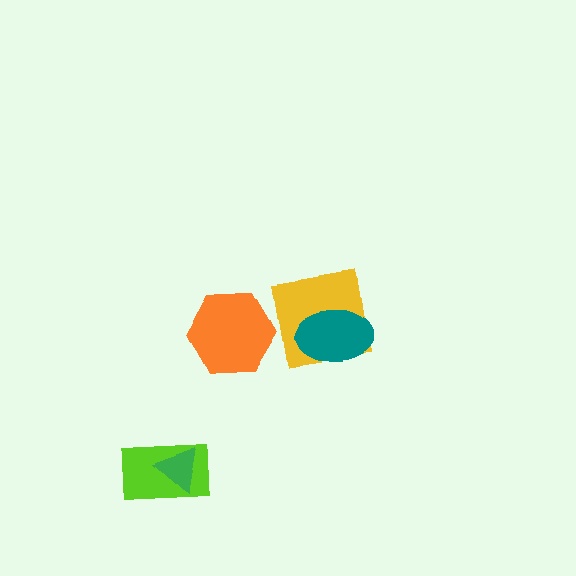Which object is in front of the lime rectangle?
The green triangle is in front of the lime rectangle.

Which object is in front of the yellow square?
The teal ellipse is in front of the yellow square.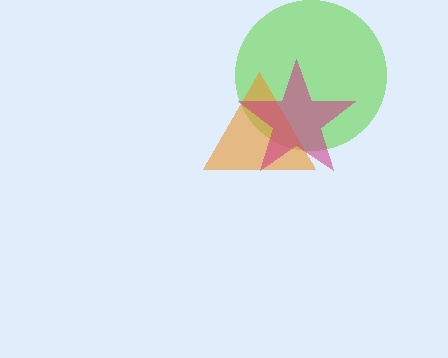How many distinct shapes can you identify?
There are 3 distinct shapes: a lime circle, an orange triangle, a magenta star.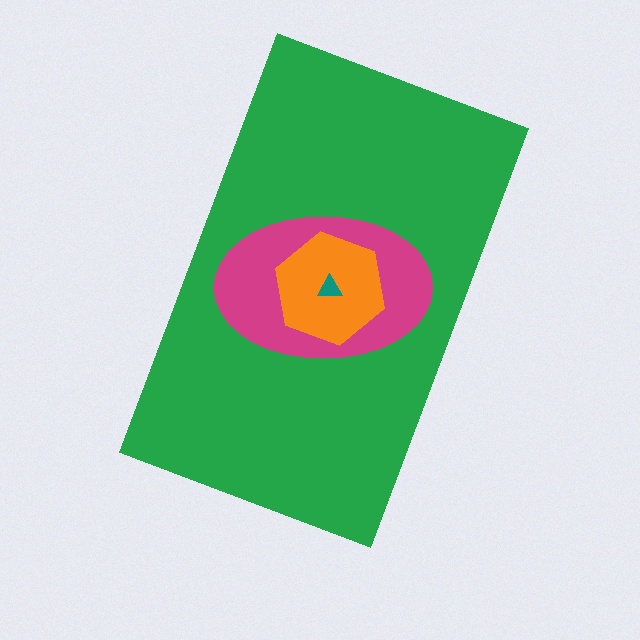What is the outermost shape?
The green rectangle.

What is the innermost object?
The teal triangle.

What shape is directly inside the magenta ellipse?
The orange hexagon.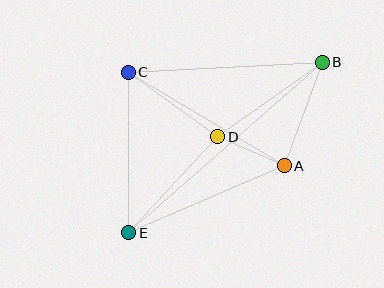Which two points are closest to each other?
Points A and D are closest to each other.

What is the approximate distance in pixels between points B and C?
The distance between B and C is approximately 194 pixels.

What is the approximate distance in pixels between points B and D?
The distance between B and D is approximately 128 pixels.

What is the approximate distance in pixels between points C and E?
The distance between C and E is approximately 161 pixels.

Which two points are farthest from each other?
Points B and E are farthest from each other.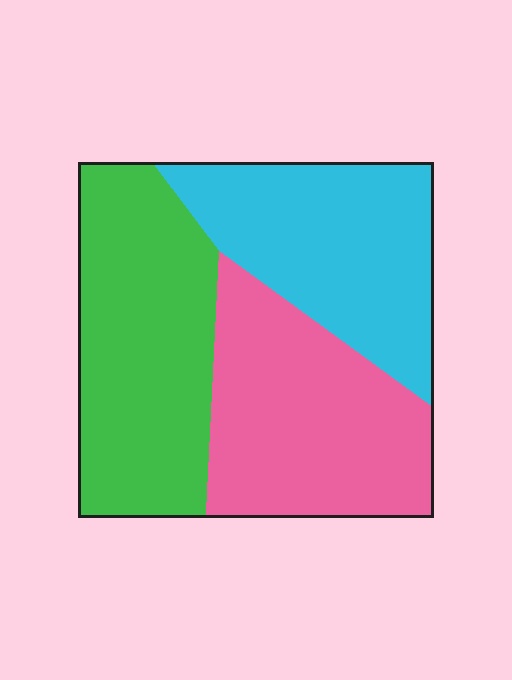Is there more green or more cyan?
Green.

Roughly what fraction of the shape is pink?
Pink covers roughly 35% of the shape.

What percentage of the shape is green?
Green takes up about three eighths (3/8) of the shape.